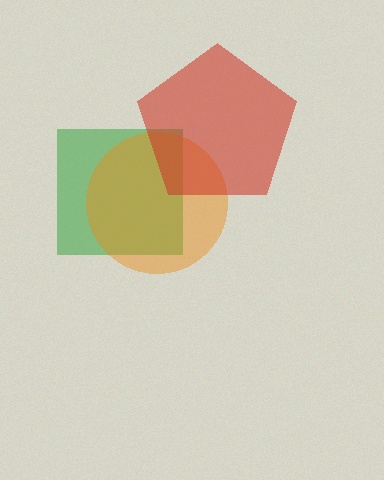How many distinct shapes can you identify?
There are 3 distinct shapes: a green square, an orange circle, a red pentagon.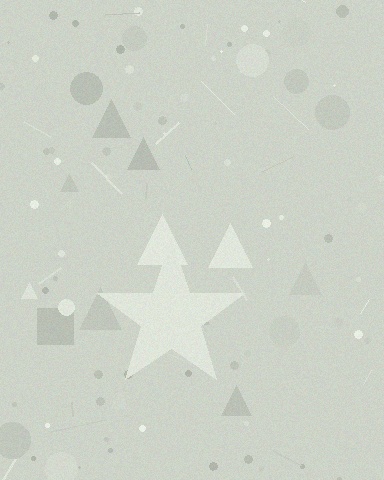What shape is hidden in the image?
A star is hidden in the image.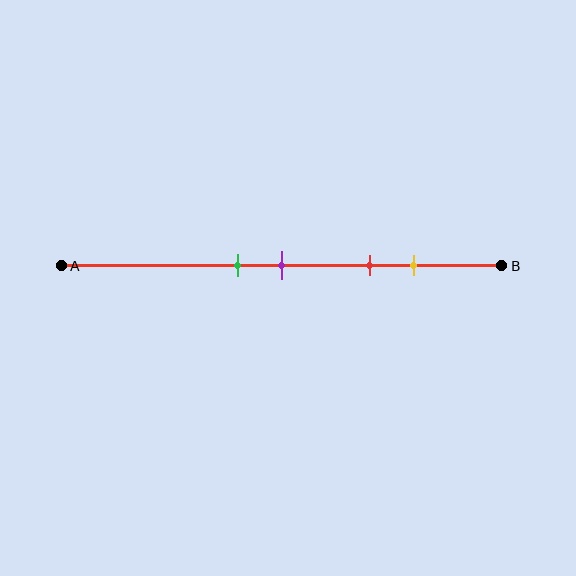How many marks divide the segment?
There are 4 marks dividing the segment.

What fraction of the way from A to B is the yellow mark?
The yellow mark is approximately 80% (0.8) of the way from A to B.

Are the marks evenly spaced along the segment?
No, the marks are not evenly spaced.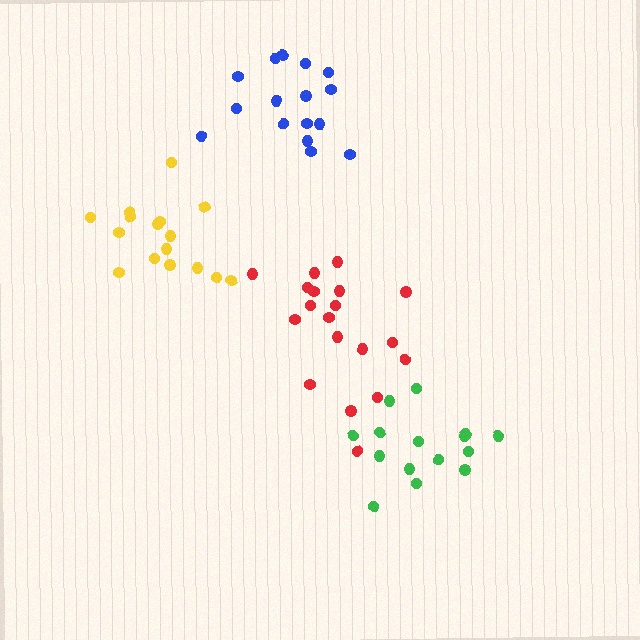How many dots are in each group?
Group 1: 19 dots, Group 2: 16 dots, Group 3: 15 dots, Group 4: 16 dots (66 total).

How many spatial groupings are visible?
There are 4 spatial groupings.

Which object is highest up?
The blue cluster is topmost.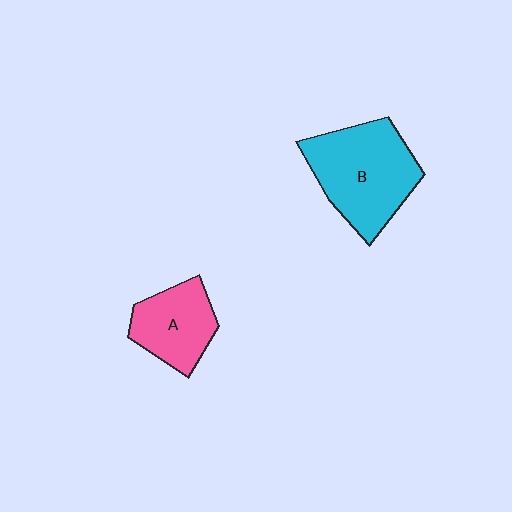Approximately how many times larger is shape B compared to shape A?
Approximately 1.6 times.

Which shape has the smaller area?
Shape A (pink).